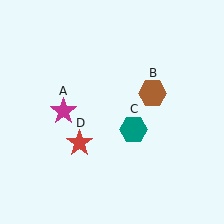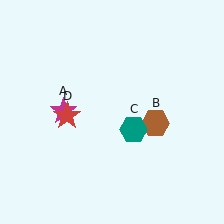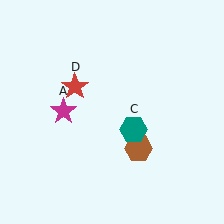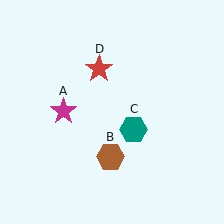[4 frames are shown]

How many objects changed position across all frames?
2 objects changed position: brown hexagon (object B), red star (object D).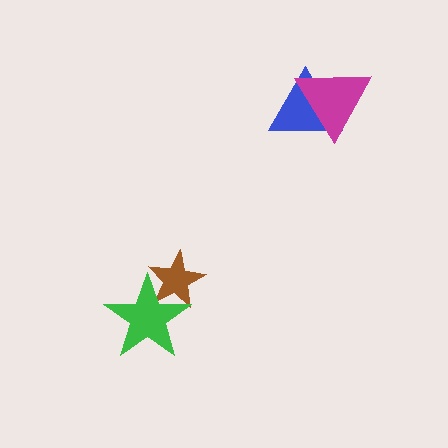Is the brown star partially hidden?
Yes, it is partially covered by another shape.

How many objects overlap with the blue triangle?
1 object overlaps with the blue triangle.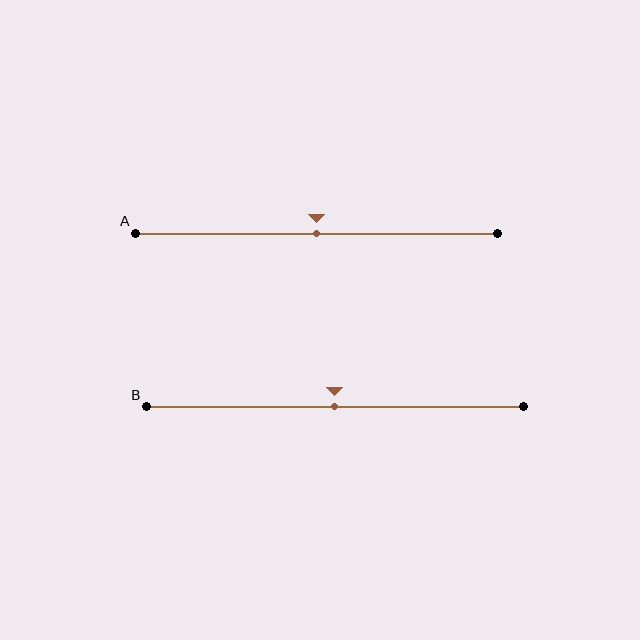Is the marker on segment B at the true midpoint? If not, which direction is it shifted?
Yes, the marker on segment B is at the true midpoint.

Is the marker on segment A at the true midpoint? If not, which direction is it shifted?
Yes, the marker on segment A is at the true midpoint.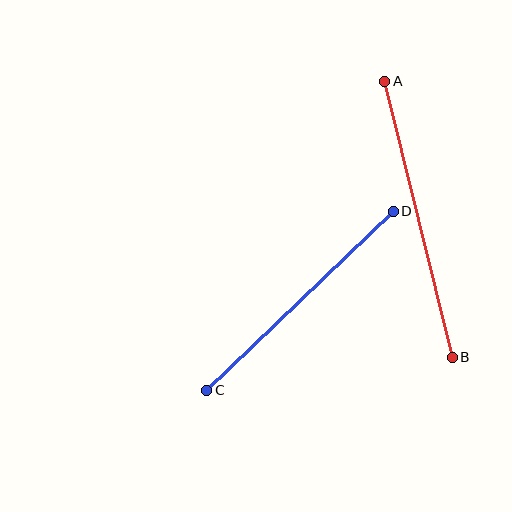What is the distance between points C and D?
The distance is approximately 258 pixels.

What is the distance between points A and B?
The distance is approximately 284 pixels.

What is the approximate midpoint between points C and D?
The midpoint is at approximately (300, 301) pixels.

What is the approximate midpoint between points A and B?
The midpoint is at approximately (419, 219) pixels.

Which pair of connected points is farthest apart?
Points A and B are farthest apart.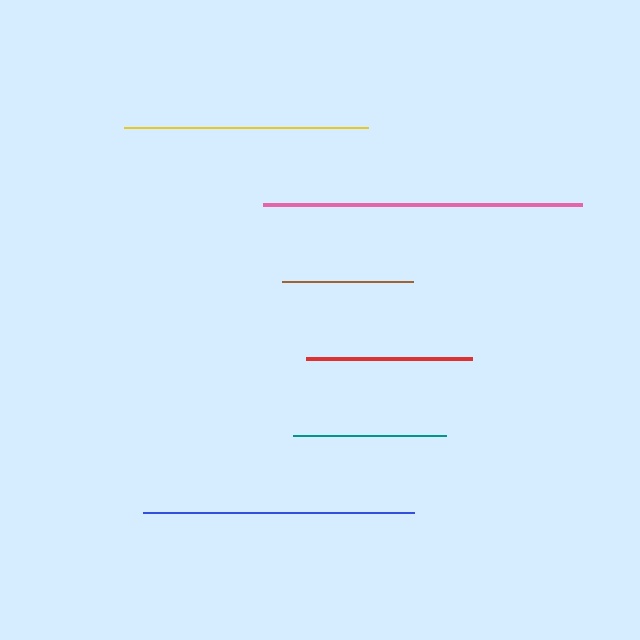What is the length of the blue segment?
The blue segment is approximately 271 pixels long.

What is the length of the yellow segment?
The yellow segment is approximately 244 pixels long.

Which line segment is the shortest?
The brown line is the shortest at approximately 130 pixels.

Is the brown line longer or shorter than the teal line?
The teal line is longer than the brown line.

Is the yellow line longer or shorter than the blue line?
The blue line is longer than the yellow line.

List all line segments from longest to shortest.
From longest to shortest: pink, blue, yellow, red, teal, brown.